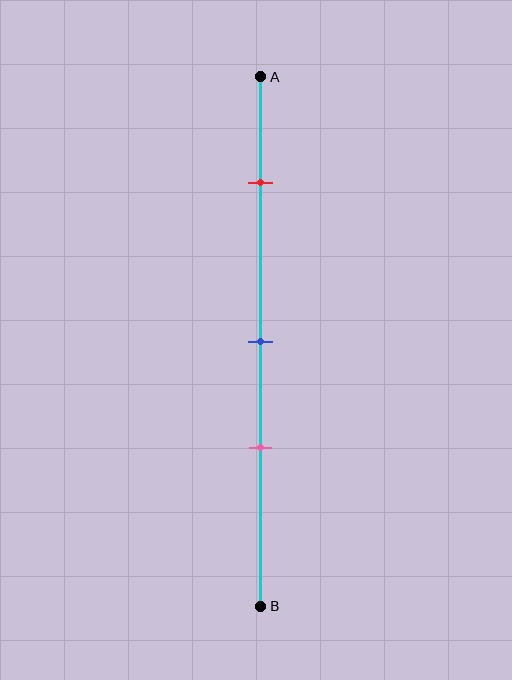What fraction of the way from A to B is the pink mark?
The pink mark is approximately 70% (0.7) of the way from A to B.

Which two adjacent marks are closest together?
The blue and pink marks are the closest adjacent pair.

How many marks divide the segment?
There are 3 marks dividing the segment.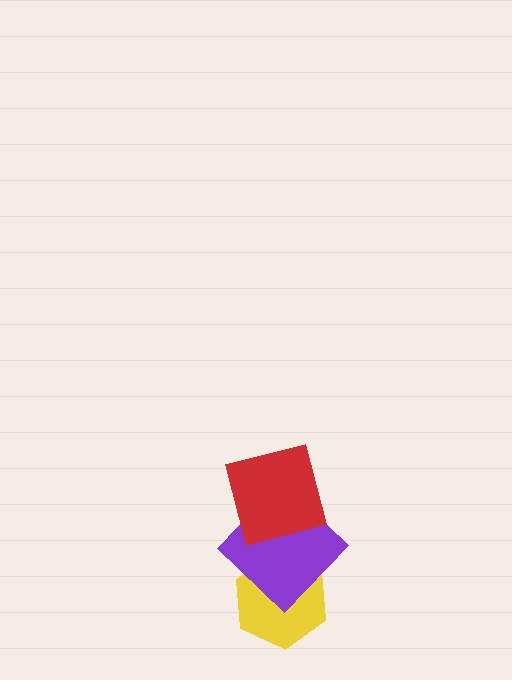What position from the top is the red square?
The red square is 1st from the top.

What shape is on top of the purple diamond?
The red square is on top of the purple diamond.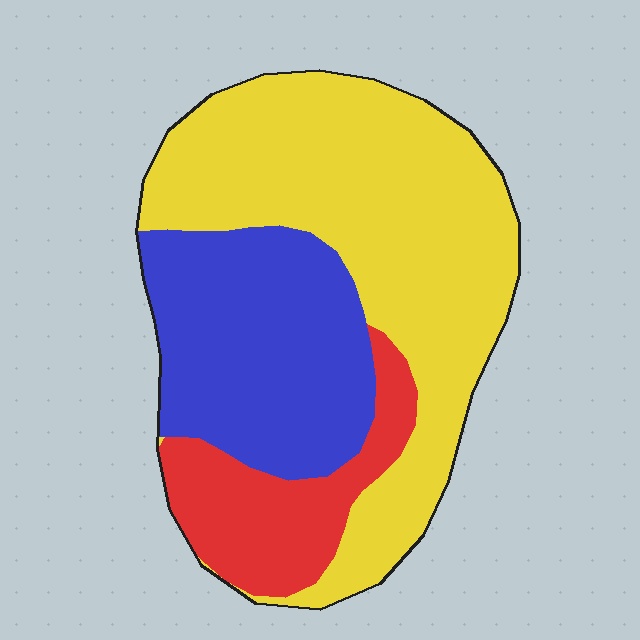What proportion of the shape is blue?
Blue covers 30% of the shape.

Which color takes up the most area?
Yellow, at roughly 55%.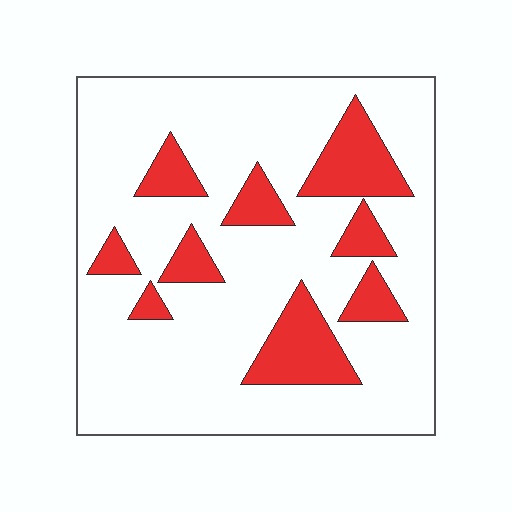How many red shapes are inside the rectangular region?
9.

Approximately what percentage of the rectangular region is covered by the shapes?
Approximately 20%.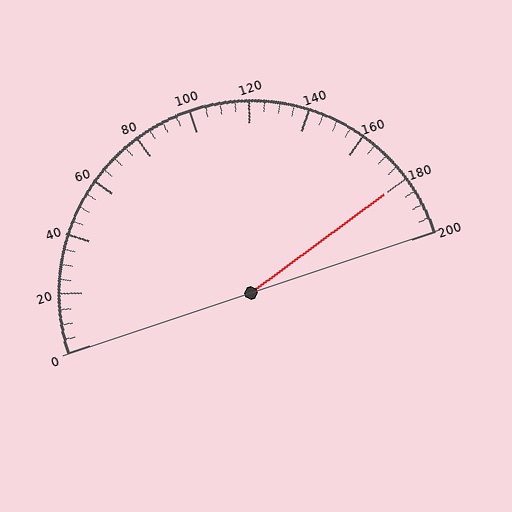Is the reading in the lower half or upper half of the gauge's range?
The reading is in the upper half of the range (0 to 200).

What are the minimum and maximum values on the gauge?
The gauge ranges from 0 to 200.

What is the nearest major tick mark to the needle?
The nearest major tick mark is 180.